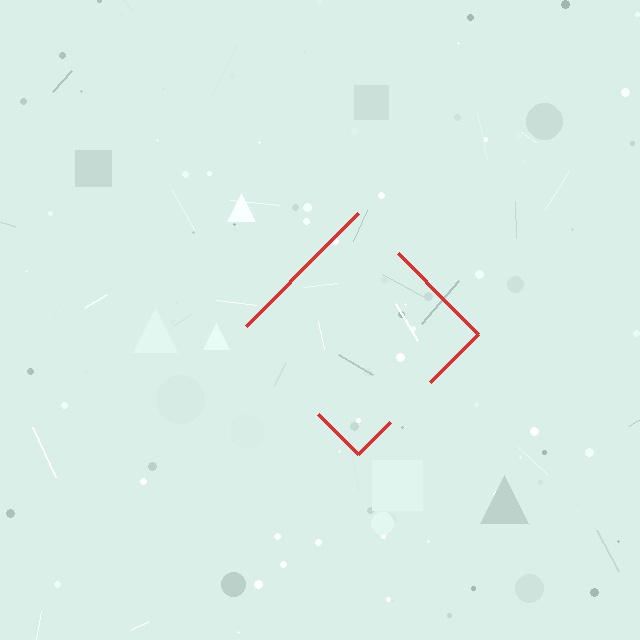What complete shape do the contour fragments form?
The contour fragments form a diamond.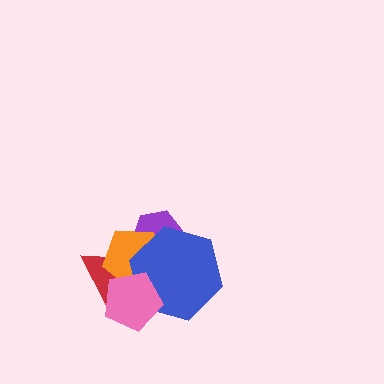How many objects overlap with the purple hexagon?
2 objects overlap with the purple hexagon.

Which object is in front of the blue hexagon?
The pink pentagon is in front of the blue hexagon.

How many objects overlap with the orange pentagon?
4 objects overlap with the orange pentagon.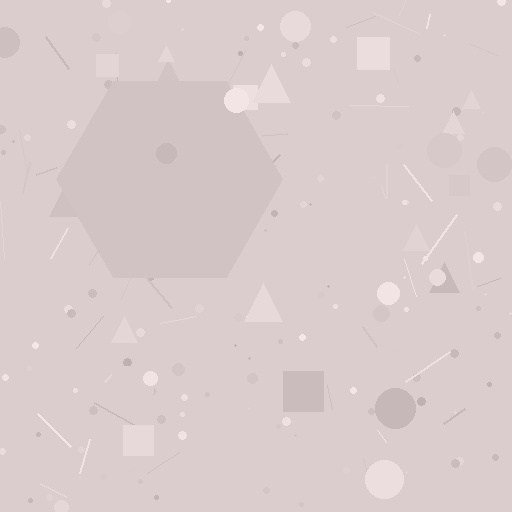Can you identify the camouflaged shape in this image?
The camouflaged shape is a hexagon.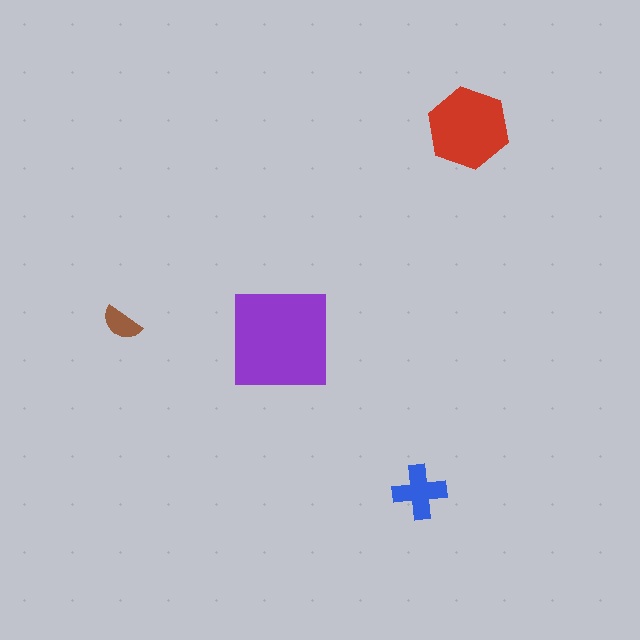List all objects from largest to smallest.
The purple square, the red hexagon, the blue cross, the brown semicircle.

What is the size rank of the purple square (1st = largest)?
1st.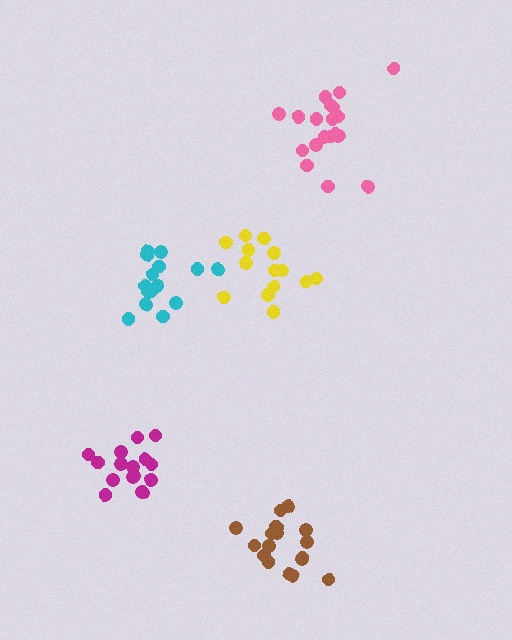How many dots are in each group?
Group 1: 19 dots, Group 2: 16 dots, Group 3: 14 dots, Group 4: 15 dots, Group 5: 18 dots (82 total).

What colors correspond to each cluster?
The clusters are colored: pink, magenta, yellow, cyan, brown.